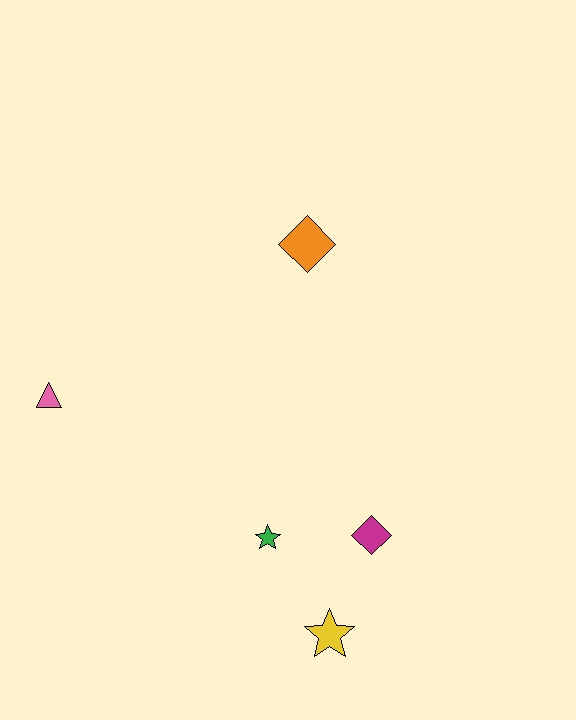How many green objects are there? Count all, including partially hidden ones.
There is 1 green object.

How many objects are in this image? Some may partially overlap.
There are 5 objects.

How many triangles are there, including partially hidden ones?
There is 1 triangle.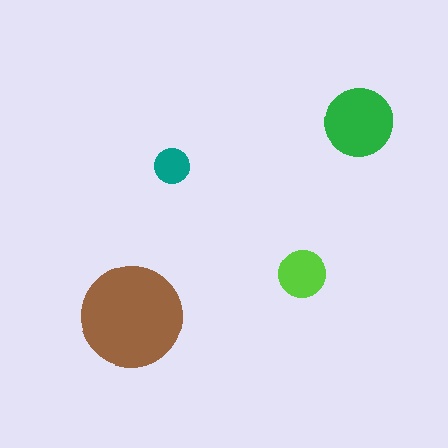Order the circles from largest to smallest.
the brown one, the green one, the lime one, the teal one.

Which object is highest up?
The green circle is topmost.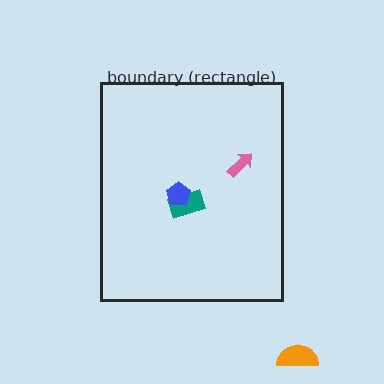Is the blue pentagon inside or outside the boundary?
Inside.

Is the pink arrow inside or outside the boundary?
Inside.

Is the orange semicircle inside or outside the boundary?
Outside.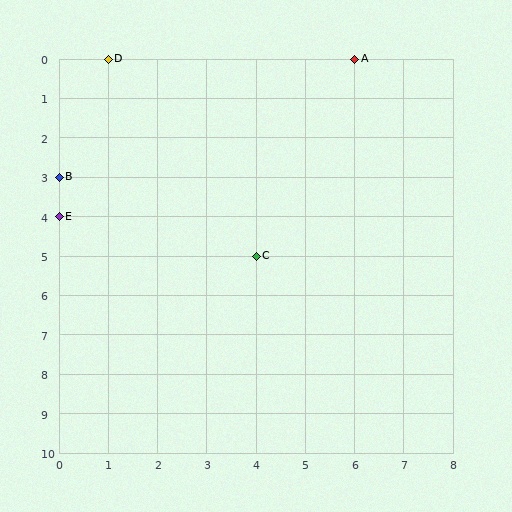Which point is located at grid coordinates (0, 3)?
Point B is at (0, 3).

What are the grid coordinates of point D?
Point D is at grid coordinates (1, 0).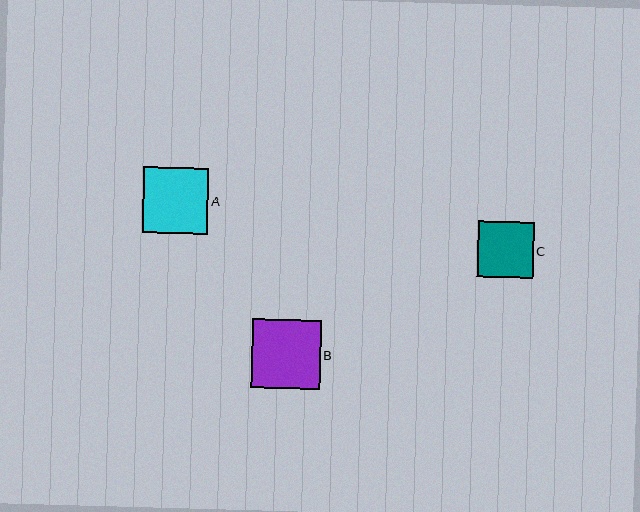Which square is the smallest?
Square C is the smallest with a size of approximately 56 pixels.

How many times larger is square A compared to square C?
Square A is approximately 1.2 times the size of square C.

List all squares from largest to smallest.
From largest to smallest: B, A, C.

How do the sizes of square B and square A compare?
Square B and square A are approximately the same size.